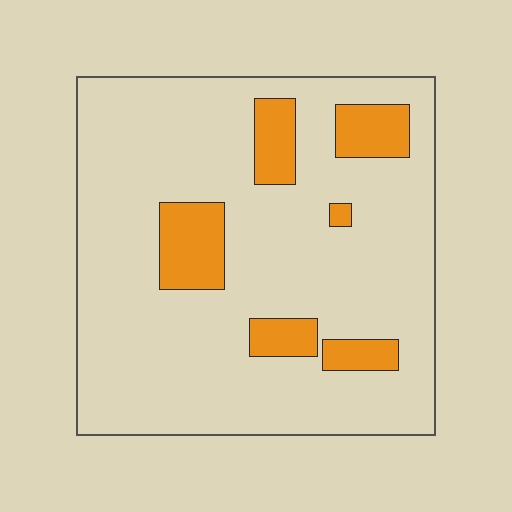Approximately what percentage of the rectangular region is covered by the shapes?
Approximately 15%.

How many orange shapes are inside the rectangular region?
6.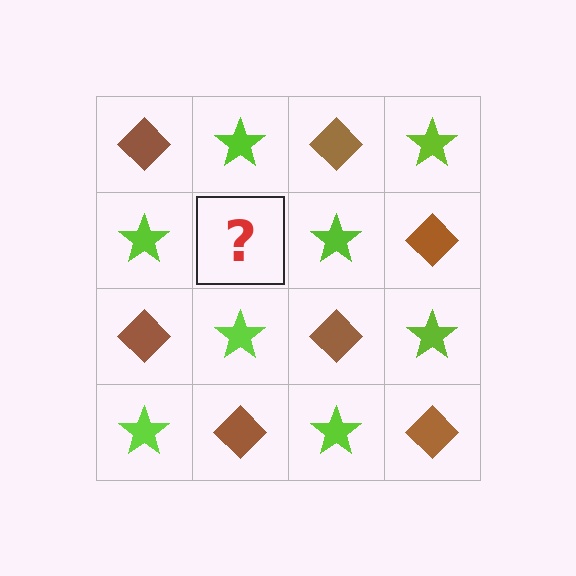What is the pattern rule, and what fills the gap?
The rule is that it alternates brown diamond and lime star in a checkerboard pattern. The gap should be filled with a brown diamond.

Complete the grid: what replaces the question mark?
The question mark should be replaced with a brown diamond.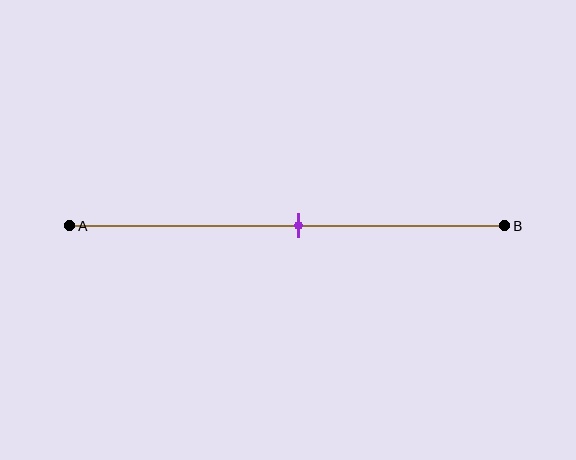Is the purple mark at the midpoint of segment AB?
Yes, the mark is approximately at the midpoint.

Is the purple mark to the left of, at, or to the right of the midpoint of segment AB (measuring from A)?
The purple mark is approximately at the midpoint of segment AB.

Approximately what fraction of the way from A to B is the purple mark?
The purple mark is approximately 55% of the way from A to B.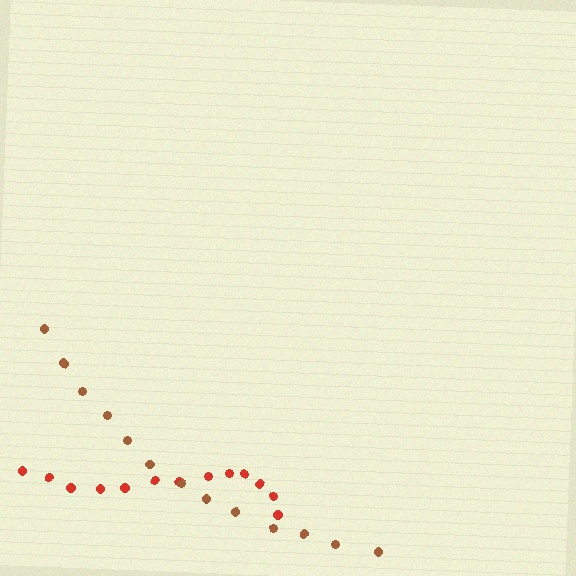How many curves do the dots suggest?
There are 2 distinct paths.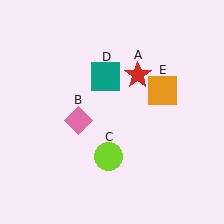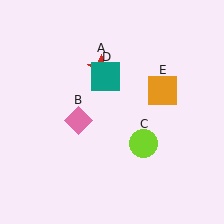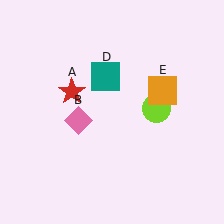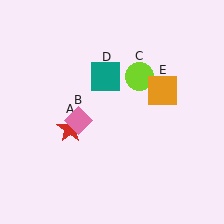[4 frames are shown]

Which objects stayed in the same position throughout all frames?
Pink diamond (object B) and teal square (object D) and orange square (object E) remained stationary.